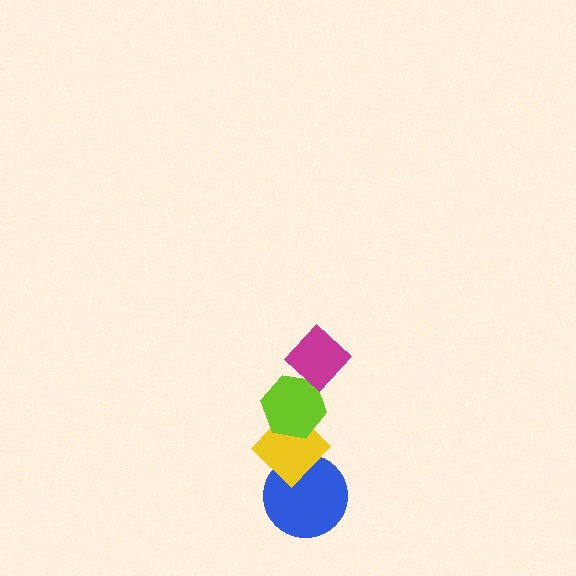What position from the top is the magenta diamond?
The magenta diamond is 1st from the top.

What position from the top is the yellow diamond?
The yellow diamond is 3rd from the top.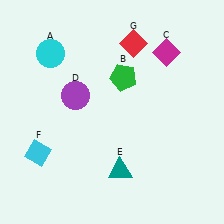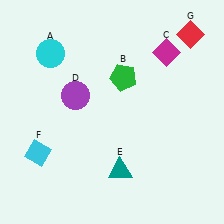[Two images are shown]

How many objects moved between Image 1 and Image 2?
1 object moved between the two images.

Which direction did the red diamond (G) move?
The red diamond (G) moved right.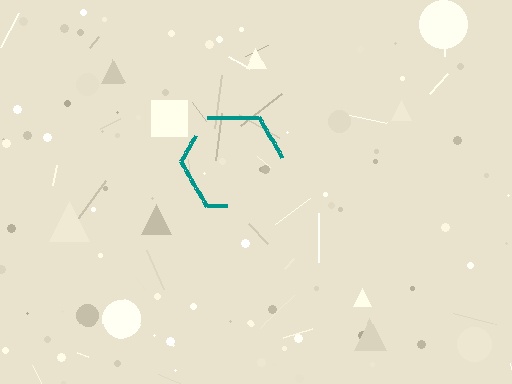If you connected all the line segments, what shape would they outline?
They would outline a hexagon.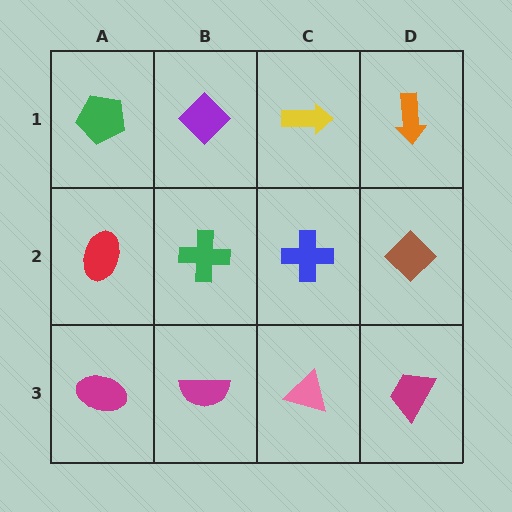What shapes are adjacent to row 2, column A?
A green pentagon (row 1, column A), a magenta ellipse (row 3, column A), a green cross (row 2, column B).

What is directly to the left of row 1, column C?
A purple diamond.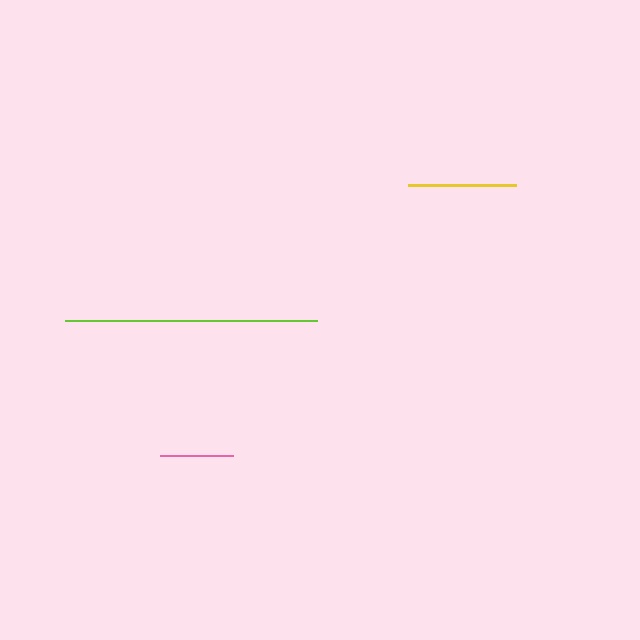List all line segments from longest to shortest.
From longest to shortest: lime, yellow, pink.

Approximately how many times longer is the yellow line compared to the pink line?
The yellow line is approximately 1.5 times the length of the pink line.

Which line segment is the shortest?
The pink line is the shortest at approximately 73 pixels.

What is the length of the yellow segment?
The yellow segment is approximately 108 pixels long.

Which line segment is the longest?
The lime line is the longest at approximately 252 pixels.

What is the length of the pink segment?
The pink segment is approximately 73 pixels long.